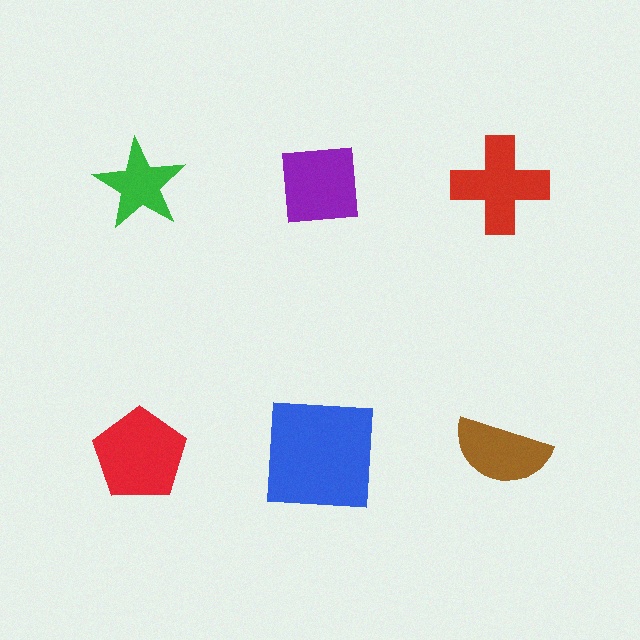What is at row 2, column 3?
A brown semicircle.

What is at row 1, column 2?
A purple square.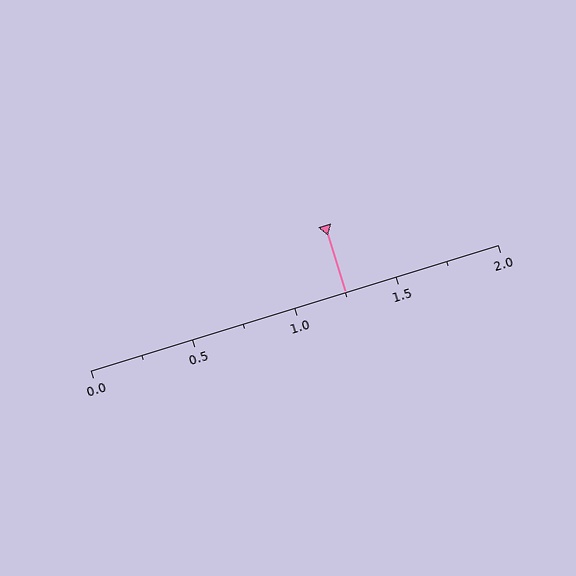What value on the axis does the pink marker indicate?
The marker indicates approximately 1.25.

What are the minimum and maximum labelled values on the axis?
The axis runs from 0.0 to 2.0.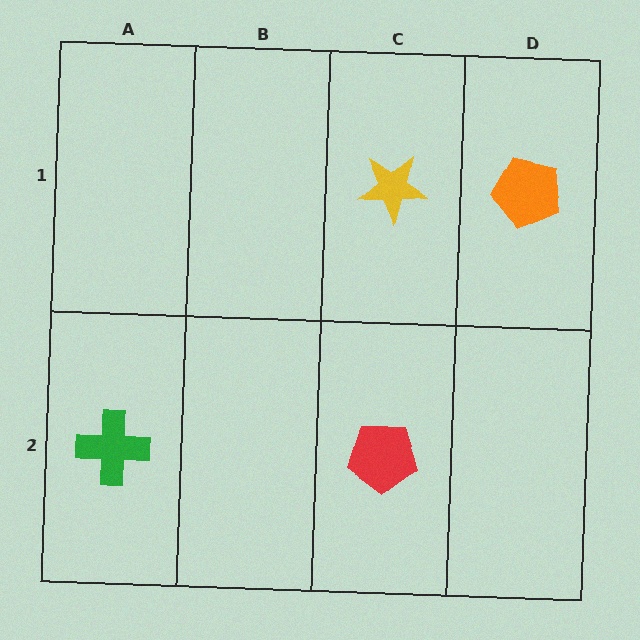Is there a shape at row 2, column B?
No, that cell is empty.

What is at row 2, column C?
A red pentagon.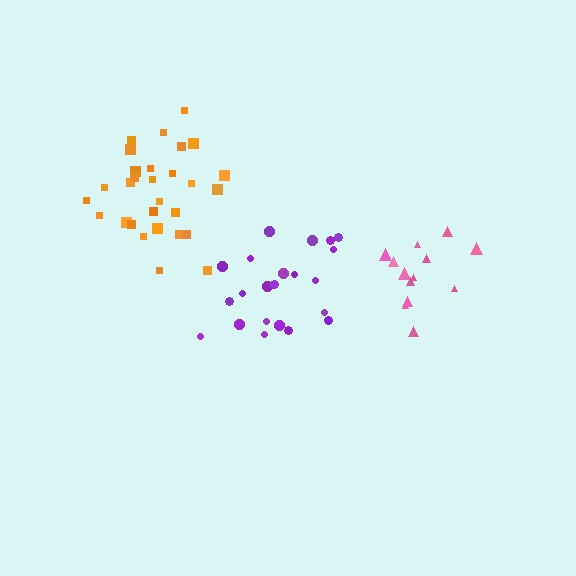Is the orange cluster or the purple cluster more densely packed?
Orange.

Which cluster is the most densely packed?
Orange.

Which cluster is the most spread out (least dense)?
Purple.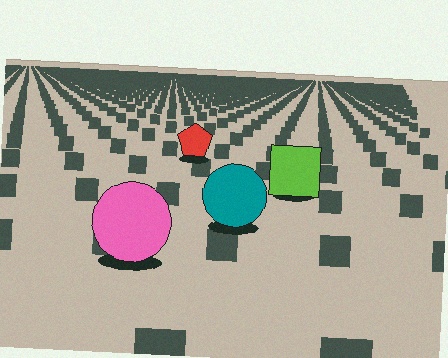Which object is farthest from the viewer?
The red pentagon is farthest from the viewer. It appears smaller and the ground texture around it is denser.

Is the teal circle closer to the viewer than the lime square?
Yes. The teal circle is closer — you can tell from the texture gradient: the ground texture is coarser near it.